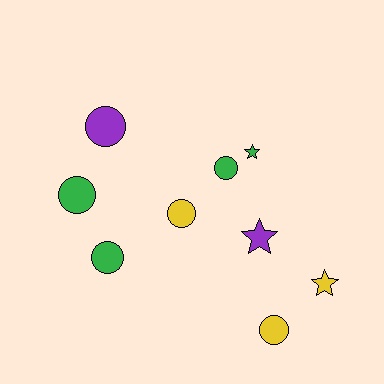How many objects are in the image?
There are 9 objects.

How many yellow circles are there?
There are 2 yellow circles.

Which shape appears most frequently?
Circle, with 6 objects.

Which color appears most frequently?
Green, with 4 objects.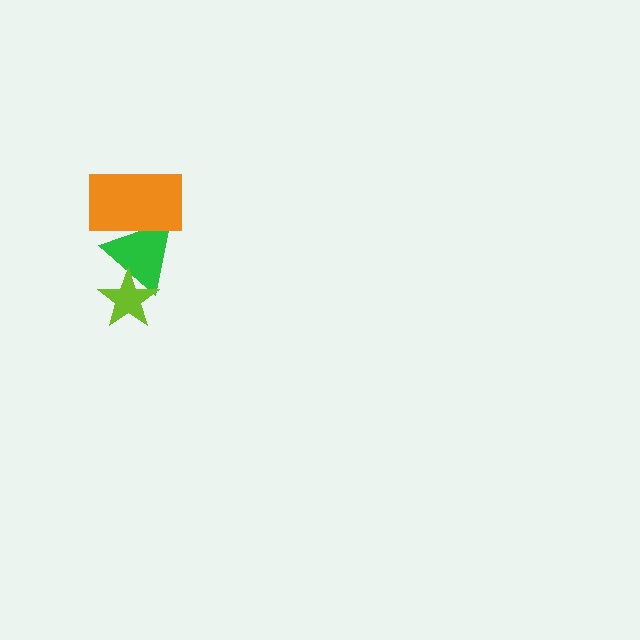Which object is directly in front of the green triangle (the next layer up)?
The orange rectangle is directly in front of the green triangle.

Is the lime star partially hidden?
No, no other shape covers it.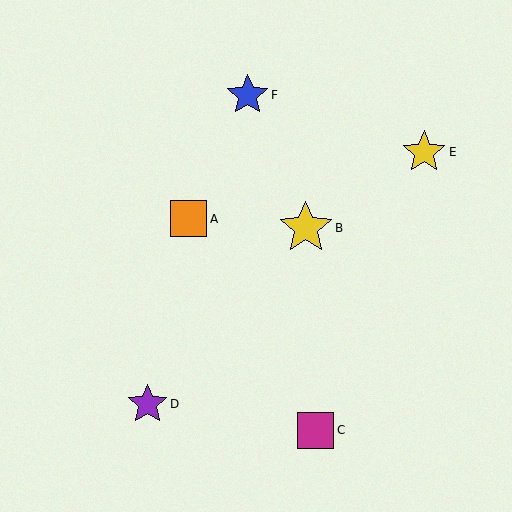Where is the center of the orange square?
The center of the orange square is at (189, 219).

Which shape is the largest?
The yellow star (labeled B) is the largest.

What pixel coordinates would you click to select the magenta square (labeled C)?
Click at (316, 430) to select the magenta square C.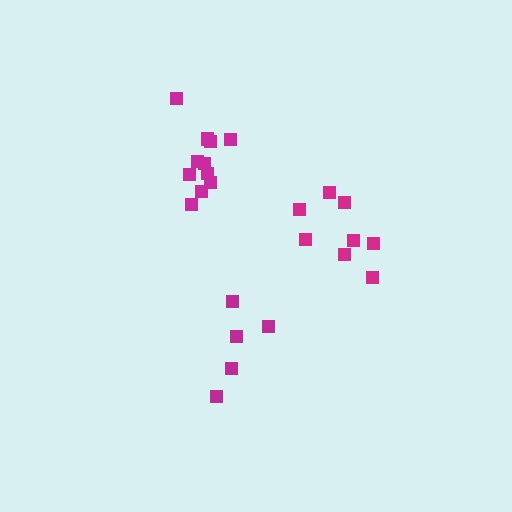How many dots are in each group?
Group 1: 5 dots, Group 2: 8 dots, Group 3: 11 dots (24 total).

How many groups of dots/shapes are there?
There are 3 groups.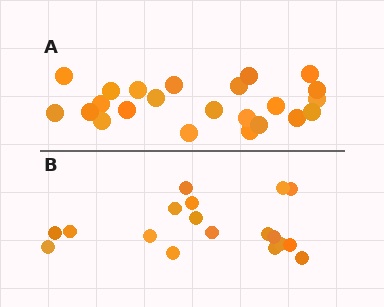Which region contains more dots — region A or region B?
Region A (the top region) has more dots.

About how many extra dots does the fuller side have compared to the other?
Region A has about 5 more dots than region B.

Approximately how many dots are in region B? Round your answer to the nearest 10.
About 20 dots. (The exact count is 18, which rounds to 20.)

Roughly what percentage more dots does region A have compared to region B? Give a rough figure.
About 30% more.